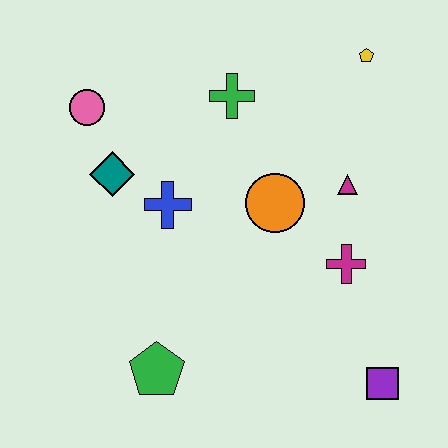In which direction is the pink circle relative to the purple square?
The pink circle is to the left of the purple square.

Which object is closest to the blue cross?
The teal diamond is closest to the blue cross.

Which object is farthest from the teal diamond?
The purple square is farthest from the teal diamond.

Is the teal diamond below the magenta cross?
No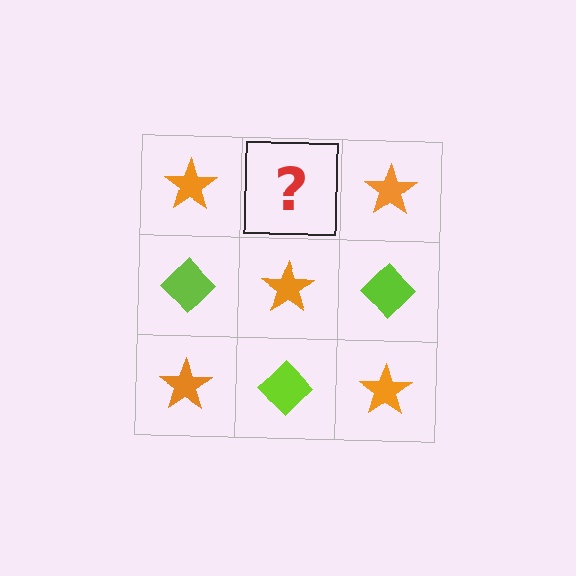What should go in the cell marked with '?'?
The missing cell should contain a lime diamond.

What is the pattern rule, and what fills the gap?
The rule is that it alternates orange star and lime diamond in a checkerboard pattern. The gap should be filled with a lime diamond.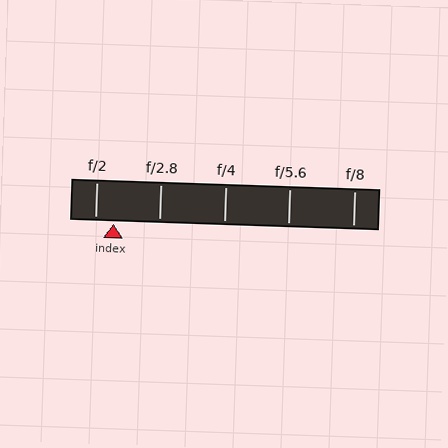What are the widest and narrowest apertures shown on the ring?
The widest aperture shown is f/2 and the narrowest is f/8.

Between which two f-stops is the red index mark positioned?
The index mark is between f/2 and f/2.8.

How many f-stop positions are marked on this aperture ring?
There are 5 f-stop positions marked.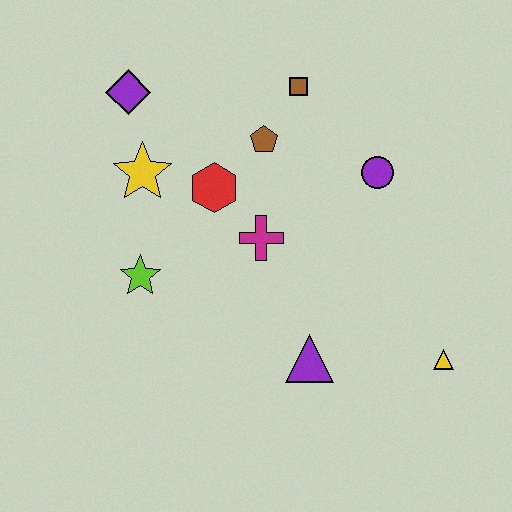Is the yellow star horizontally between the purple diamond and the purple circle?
Yes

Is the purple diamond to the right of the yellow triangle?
No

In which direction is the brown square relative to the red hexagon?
The brown square is above the red hexagon.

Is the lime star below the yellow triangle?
No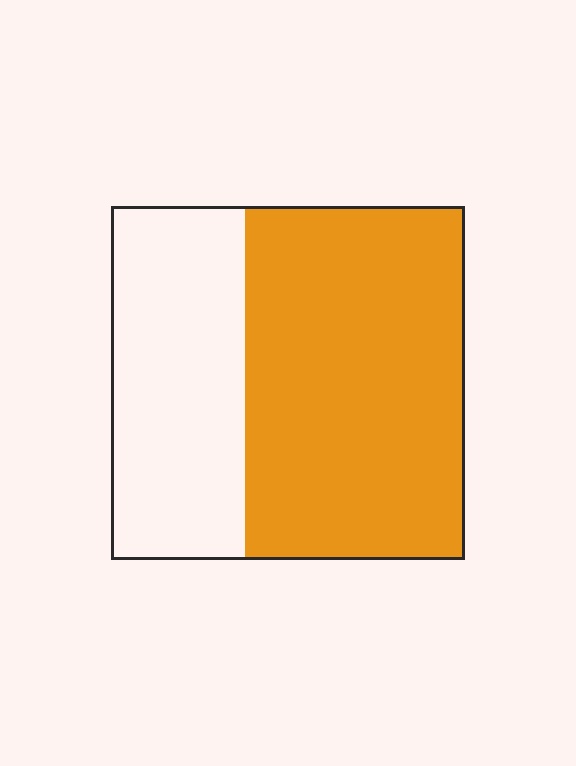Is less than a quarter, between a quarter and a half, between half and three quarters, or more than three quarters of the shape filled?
Between half and three quarters.